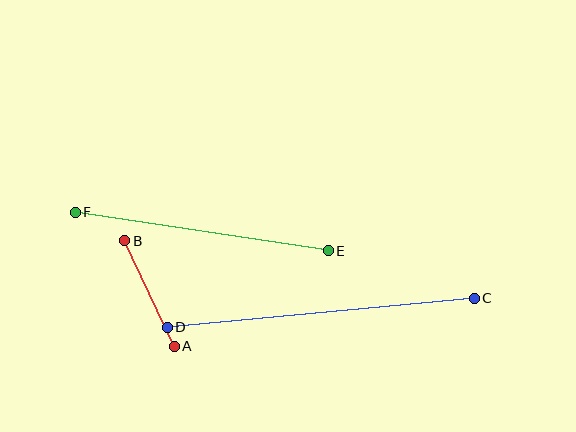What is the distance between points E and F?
The distance is approximately 256 pixels.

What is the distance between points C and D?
The distance is approximately 309 pixels.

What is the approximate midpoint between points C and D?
The midpoint is at approximately (321, 313) pixels.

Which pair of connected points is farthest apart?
Points C and D are farthest apart.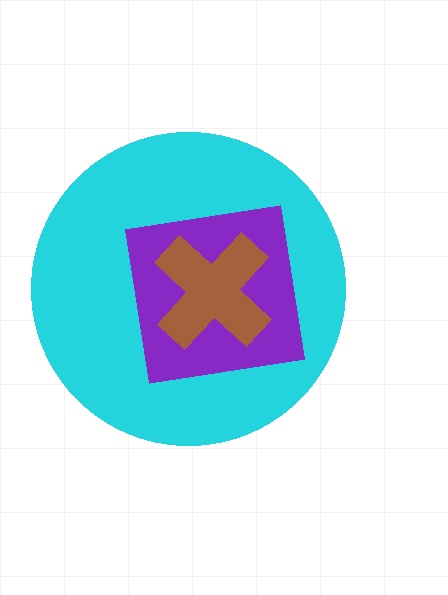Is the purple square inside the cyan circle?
Yes.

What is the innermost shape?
The brown cross.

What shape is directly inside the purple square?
The brown cross.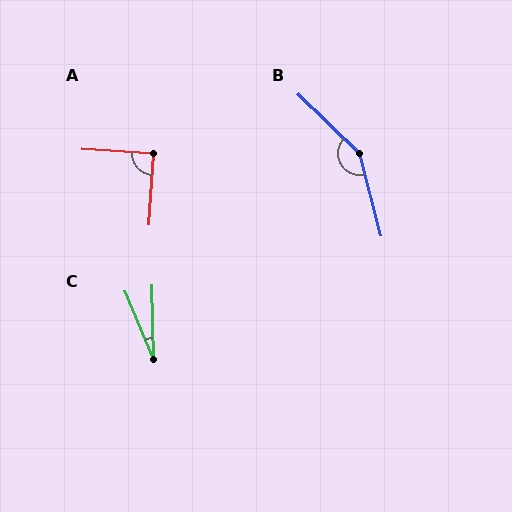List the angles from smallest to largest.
C (22°), A (90°), B (149°).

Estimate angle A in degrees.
Approximately 90 degrees.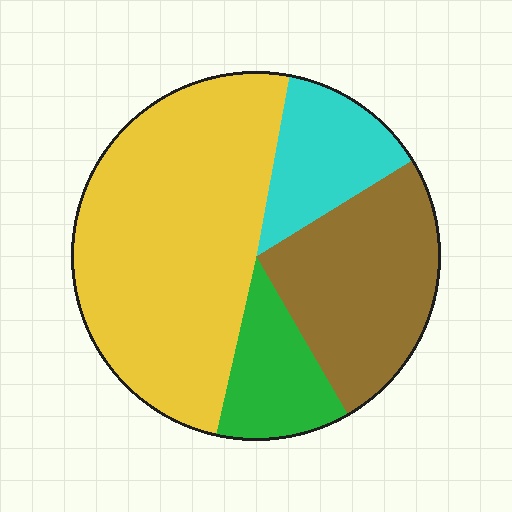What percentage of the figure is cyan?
Cyan takes up about one eighth (1/8) of the figure.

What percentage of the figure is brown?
Brown takes up about one quarter (1/4) of the figure.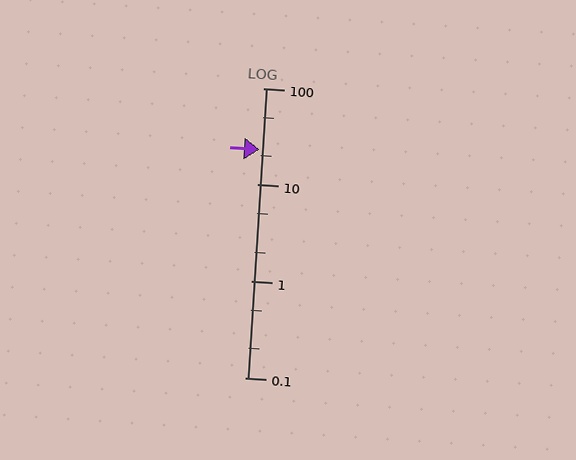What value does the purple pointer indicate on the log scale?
The pointer indicates approximately 23.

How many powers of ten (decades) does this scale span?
The scale spans 3 decades, from 0.1 to 100.